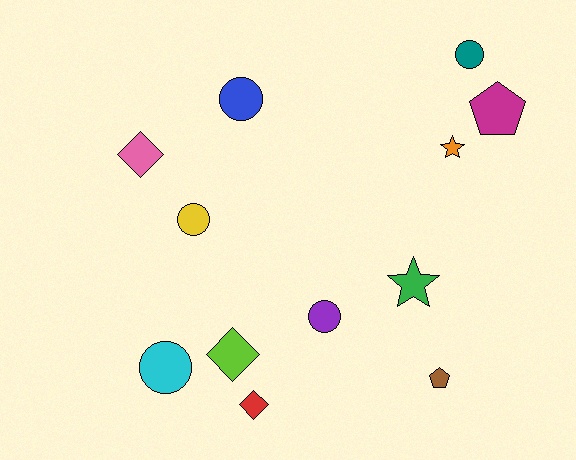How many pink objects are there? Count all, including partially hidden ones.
There is 1 pink object.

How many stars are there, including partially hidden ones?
There are 2 stars.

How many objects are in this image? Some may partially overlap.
There are 12 objects.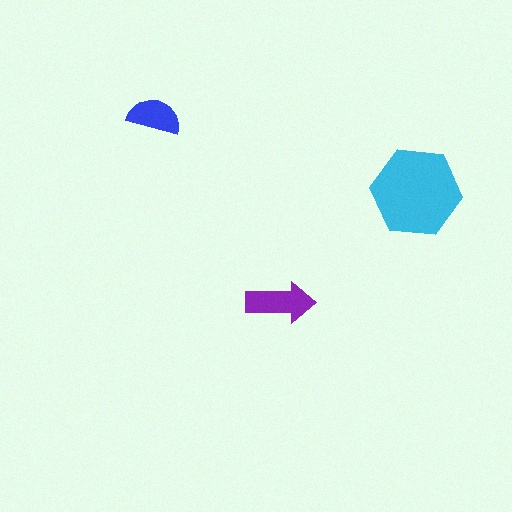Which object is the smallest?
The blue semicircle.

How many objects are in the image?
There are 3 objects in the image.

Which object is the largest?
The cyan hexagon.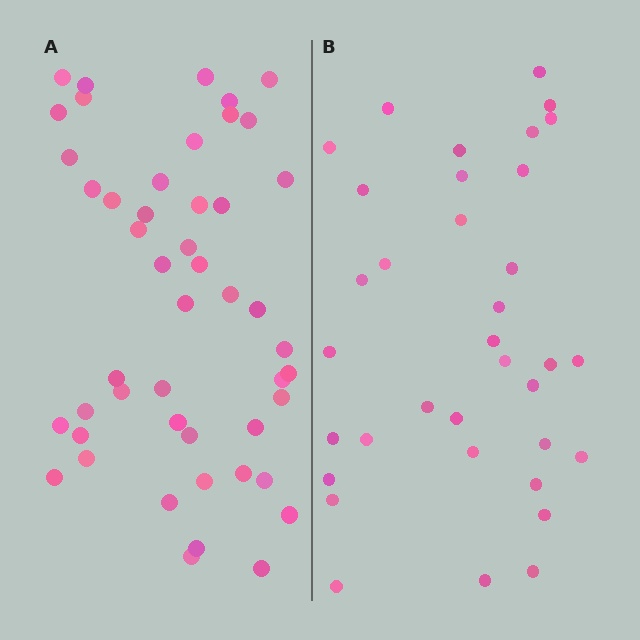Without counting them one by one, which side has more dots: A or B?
Region A (the left region) has more dots.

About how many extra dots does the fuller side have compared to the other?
Region A has approximately 15 more dots than region B.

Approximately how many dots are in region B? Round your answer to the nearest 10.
About 40 dots. (The exact count is 35, which rounds to 40.)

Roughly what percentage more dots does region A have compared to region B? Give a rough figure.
About 35% more.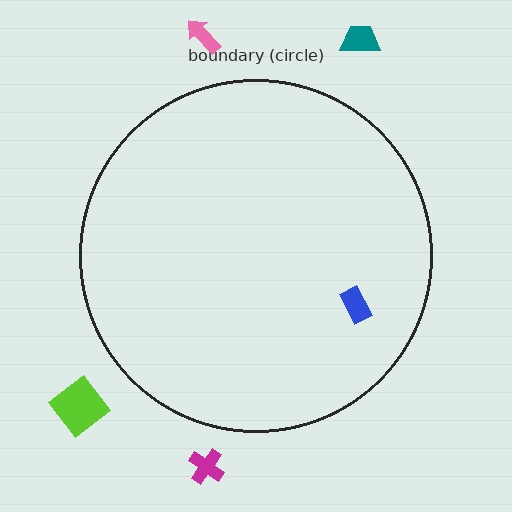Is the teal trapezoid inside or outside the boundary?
Outside.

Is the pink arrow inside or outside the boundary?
Outside.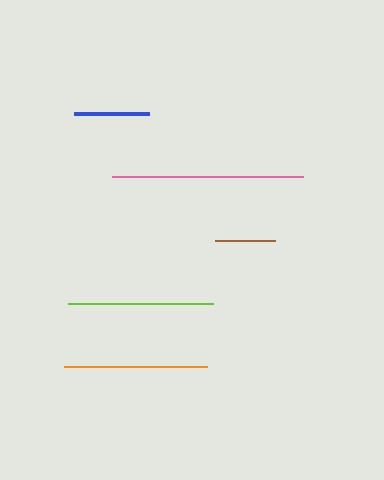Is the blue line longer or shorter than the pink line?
The pink line is longer than the blue line.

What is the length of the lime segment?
The lime segment is approximately 145 pixels long.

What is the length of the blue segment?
The blue segment is approximately 75 pixels long.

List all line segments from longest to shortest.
From longest to shortest: pink, lime, orange, blue, brown.